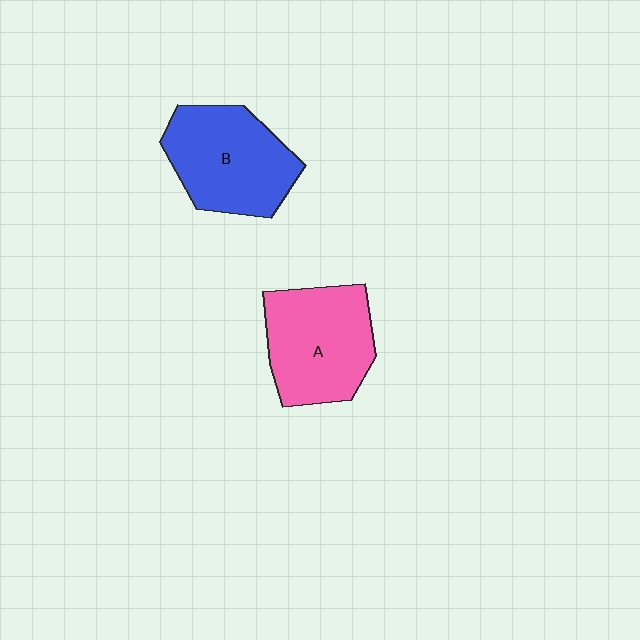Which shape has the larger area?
Shape B (blue).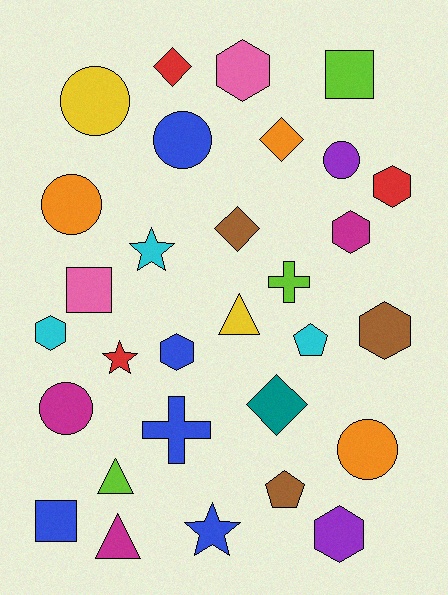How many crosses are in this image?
There are 2 crosses.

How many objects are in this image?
There are 30 objects.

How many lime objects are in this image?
There are 3 lime objects.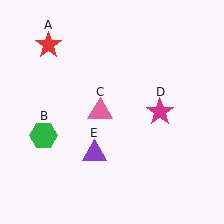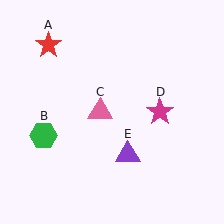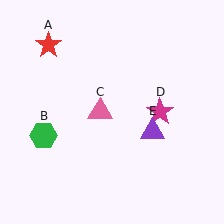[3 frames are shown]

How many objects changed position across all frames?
1 object changed position: purple triangle (object E).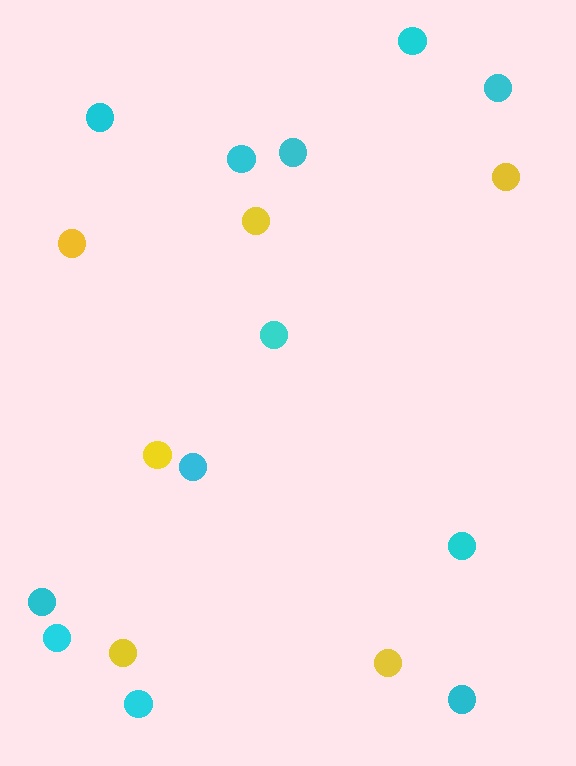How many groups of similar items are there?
There are 2 groups: one group of yellow circles (6) and one group of cyan circles (12).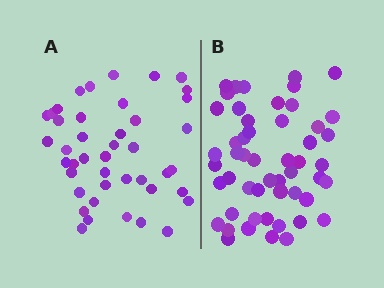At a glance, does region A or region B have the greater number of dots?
Region B (the right region) has more dots.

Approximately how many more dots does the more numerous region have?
Region B has roughly 8 or so more dots than region A.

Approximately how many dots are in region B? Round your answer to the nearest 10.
About 50 dots. (The exact count is 52, which rounds to 50.)